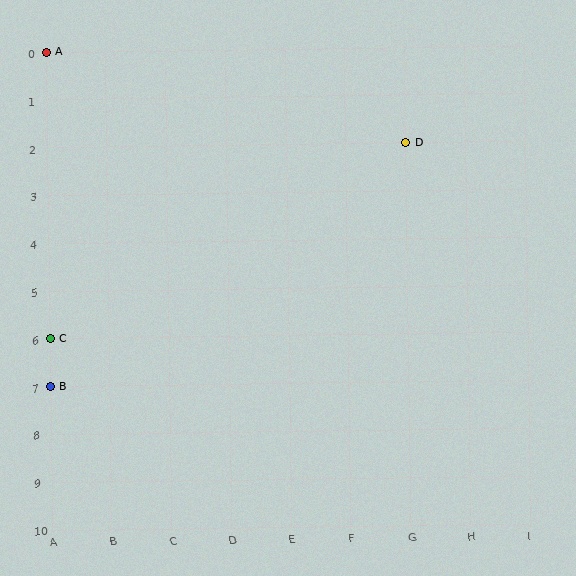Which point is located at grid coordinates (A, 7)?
Point B is at (A, 7).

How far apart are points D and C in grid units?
Points D and C are 6 columns and 4 rows apart (about 7.2 grid units diagonally).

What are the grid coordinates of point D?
Point D is at grid coordinates (G, 2).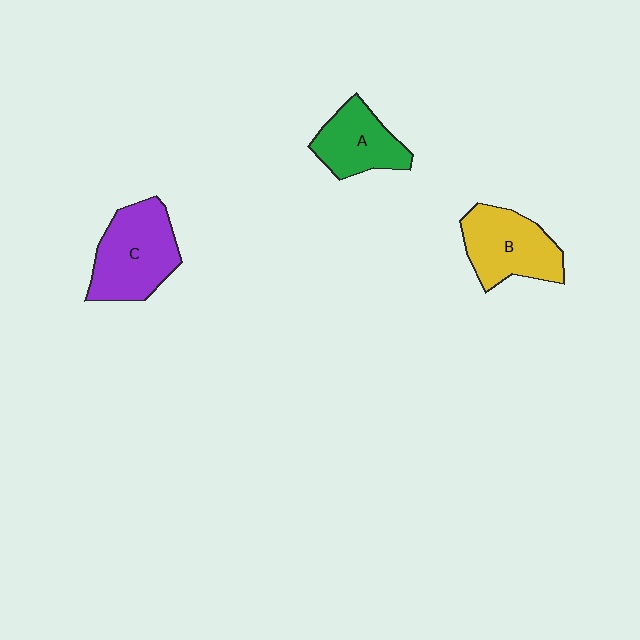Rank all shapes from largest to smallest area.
From largest to smallest: C (purple), B (yellow), A (green).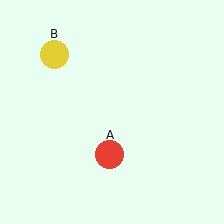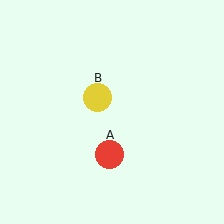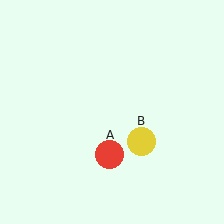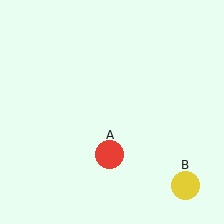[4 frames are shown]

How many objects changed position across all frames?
1 object changed position: yellow circle (object B).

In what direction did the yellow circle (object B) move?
The yellow circle (object B) moved down and to the right.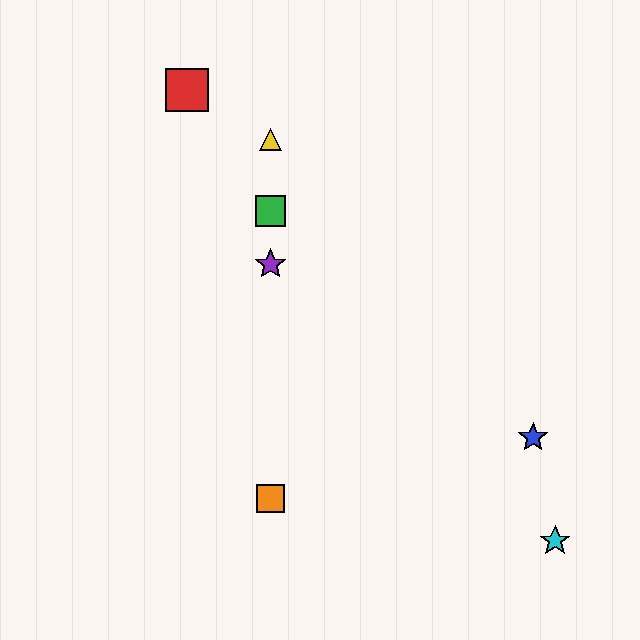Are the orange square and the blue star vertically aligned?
No, the orange square is at x≈270 and the blue star is at x≈533.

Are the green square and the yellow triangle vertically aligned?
Yes, both are at x≈270.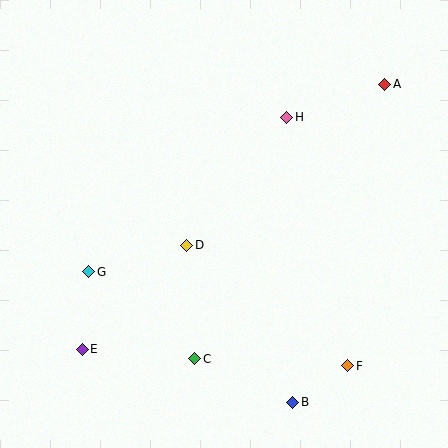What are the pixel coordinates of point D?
Point D is at (187, 245).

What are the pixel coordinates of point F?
Point F is at (348, 366).